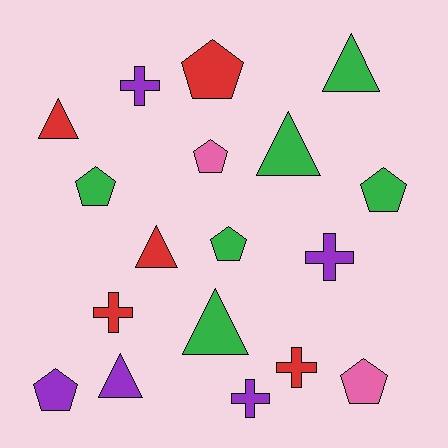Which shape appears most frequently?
Pentagon, with 7 objects.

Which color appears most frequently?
Green, with 6 objects.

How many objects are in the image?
There are 18 objects.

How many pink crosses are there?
There are no pink crosses.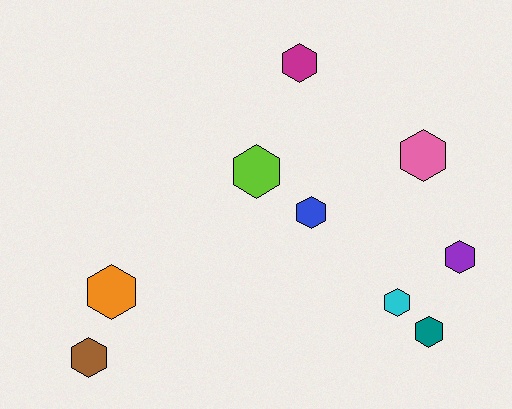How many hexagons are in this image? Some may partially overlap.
There are 9 hexagons.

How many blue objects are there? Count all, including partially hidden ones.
There is 1 blue object.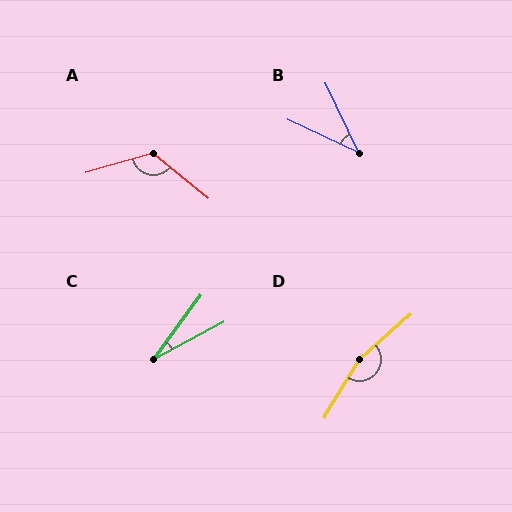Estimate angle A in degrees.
Approximately 125 degrees.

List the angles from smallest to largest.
C (25°), B (40°), A (125°), D (163°).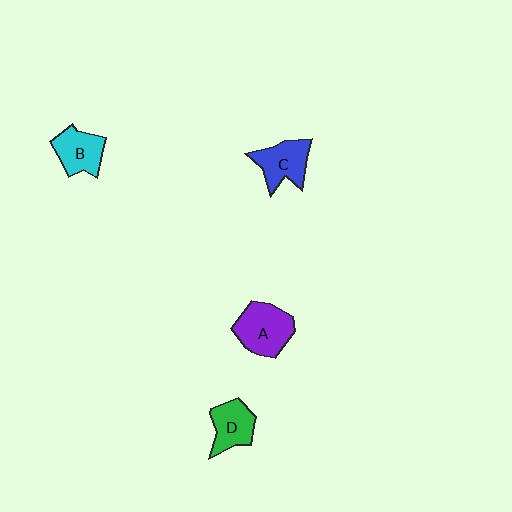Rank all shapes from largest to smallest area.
From largest to smallest: A (purple), C (blue), B (cyan), D (green).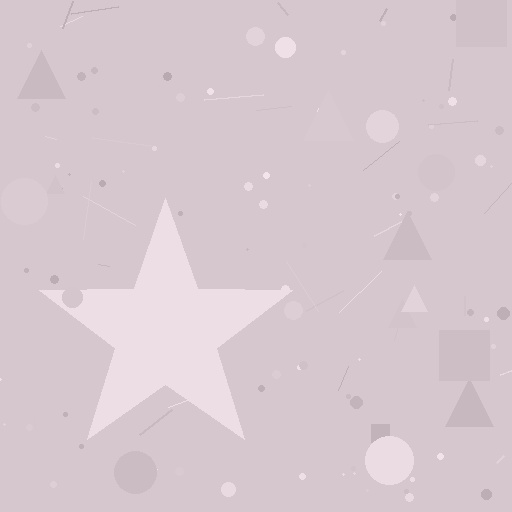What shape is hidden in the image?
A star is hidden in the image.